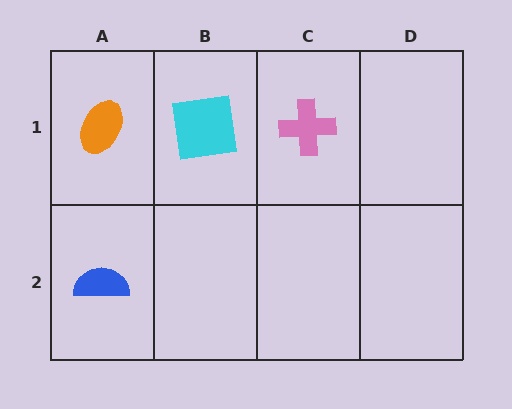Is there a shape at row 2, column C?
No, that cell is empty.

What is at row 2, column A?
A blue semicircle.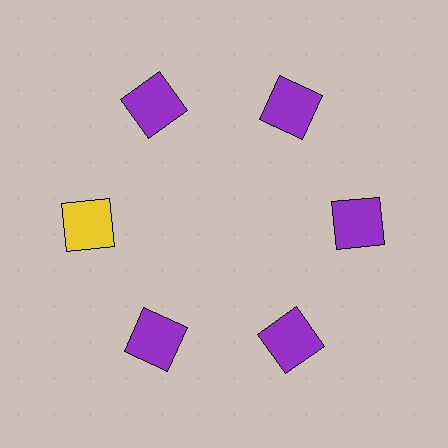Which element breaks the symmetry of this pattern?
The yellow square at roughly the 9 o'clock position breaks the symmetry. All other shapes are purple squares.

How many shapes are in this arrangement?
There are 6 shapes arranged in a ring pattern.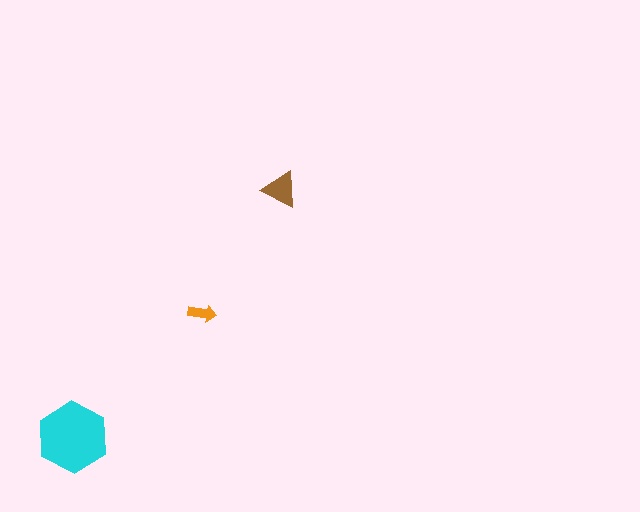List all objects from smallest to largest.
The orange arrow, the brown triangle, the cyan hexagon.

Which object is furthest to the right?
The brown triangle is rightmost.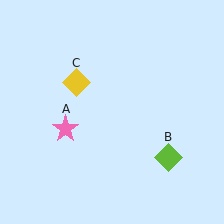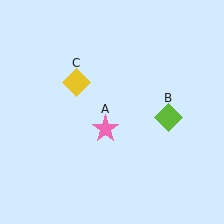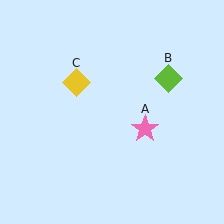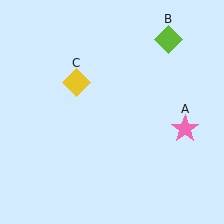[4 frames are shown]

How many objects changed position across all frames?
2 objects changed position: pink star (object A), lime diamond (object B).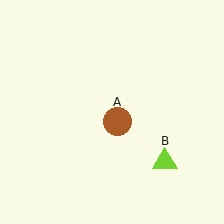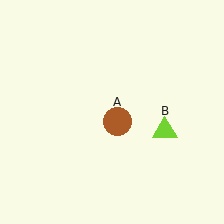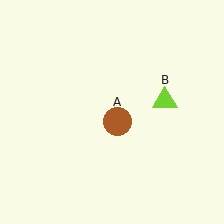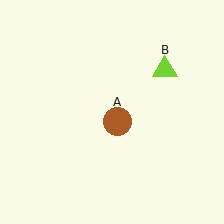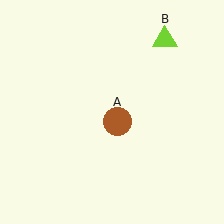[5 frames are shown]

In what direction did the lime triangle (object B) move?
The lime triangle (object B) moved up.